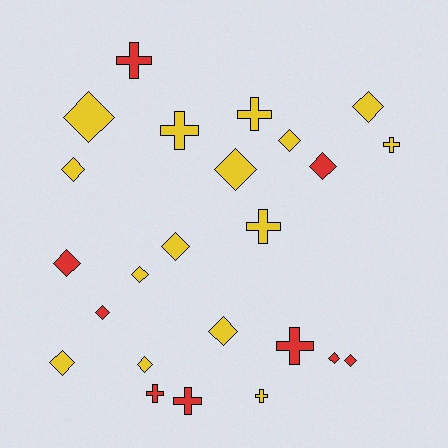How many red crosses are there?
There are 4 red crosses.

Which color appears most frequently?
Yellow, with 15 objects.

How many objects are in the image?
There are 24 objects.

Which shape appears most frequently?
Diamond, with 15 objects.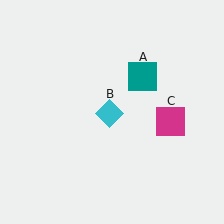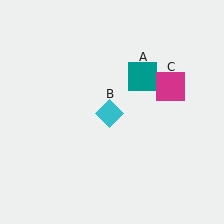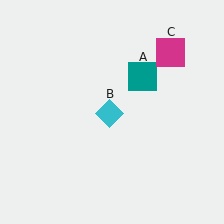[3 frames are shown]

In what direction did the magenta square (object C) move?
The magenta square (object C) moved up.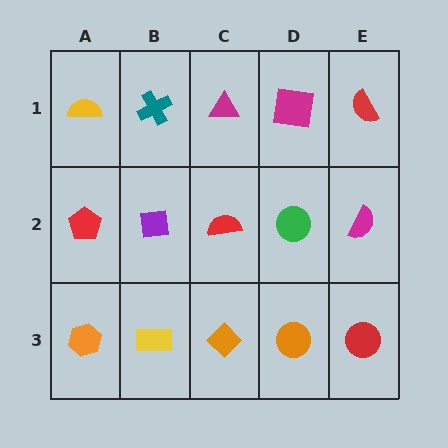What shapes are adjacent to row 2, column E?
A red semicircle (row 1, column E), a red circle (row 3, column E), a green circle (row 2, column D).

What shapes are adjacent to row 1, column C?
A red semicircle (row 2, column C), a teal cross (row 1, column B), a magenta square (row 1, column D).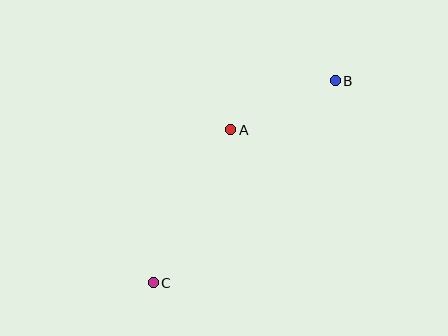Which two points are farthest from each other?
Points B and C are farthest from each other.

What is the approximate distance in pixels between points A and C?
The distance between A and C is approximately 171 pixels.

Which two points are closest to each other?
Points A and B are closest to each other.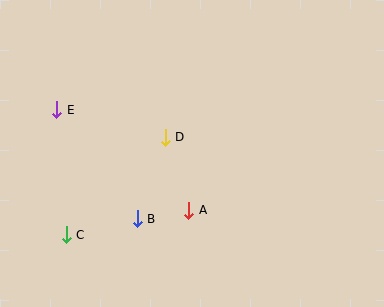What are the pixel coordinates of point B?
Point B is at (137, 219).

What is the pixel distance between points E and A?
The distance between E and A is 166 pixels.